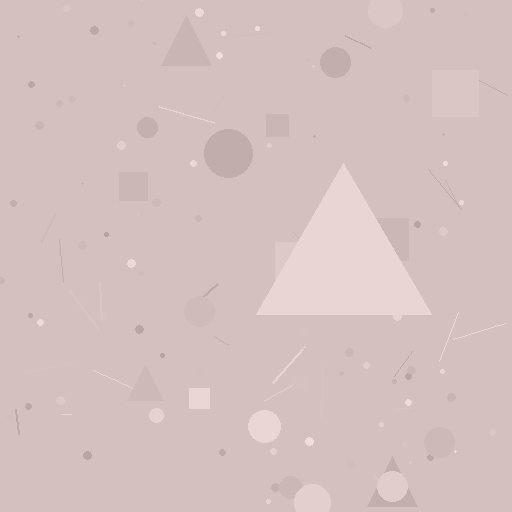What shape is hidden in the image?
A triangle is hidden in the image.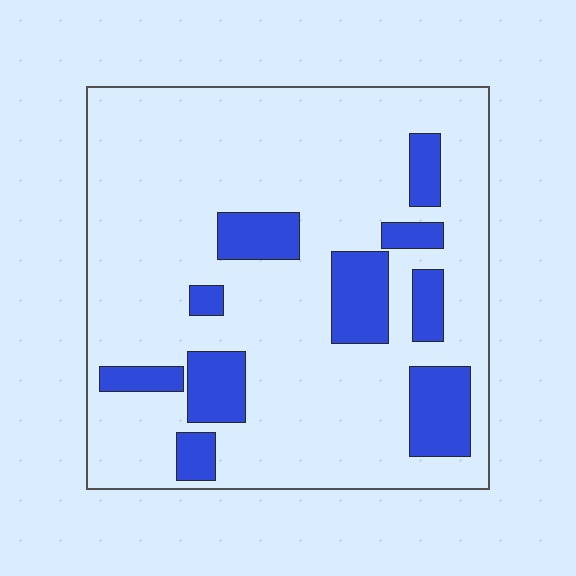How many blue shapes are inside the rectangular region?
10.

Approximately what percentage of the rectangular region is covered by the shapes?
Approximately 20%.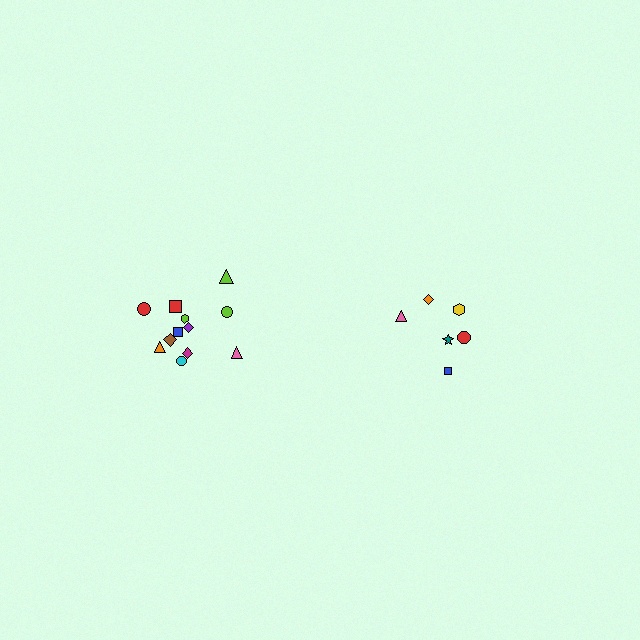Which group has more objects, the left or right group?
The left group.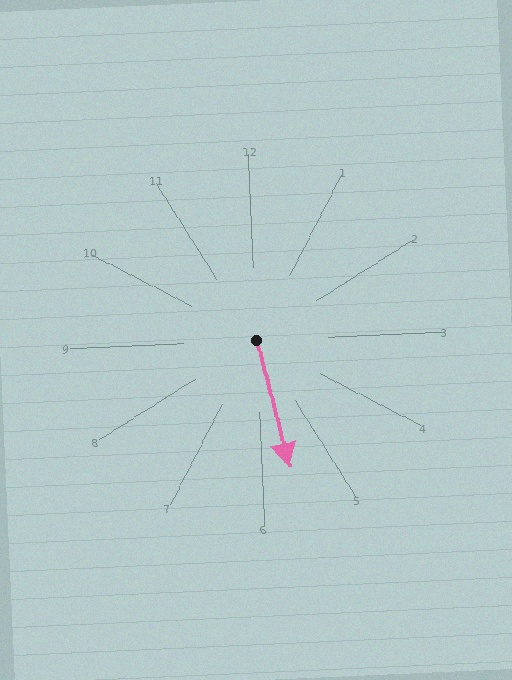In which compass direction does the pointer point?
South.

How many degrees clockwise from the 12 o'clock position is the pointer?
Approximately 168 degrees.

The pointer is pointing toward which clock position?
Roughly 6 o'clock.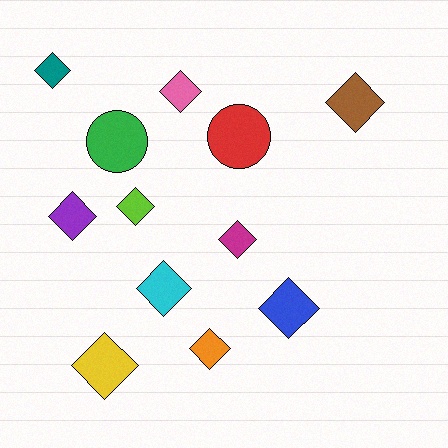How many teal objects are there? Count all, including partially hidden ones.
There is 1 teal object.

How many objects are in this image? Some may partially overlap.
There are 12 objects.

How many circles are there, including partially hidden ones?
There are 2 circles.